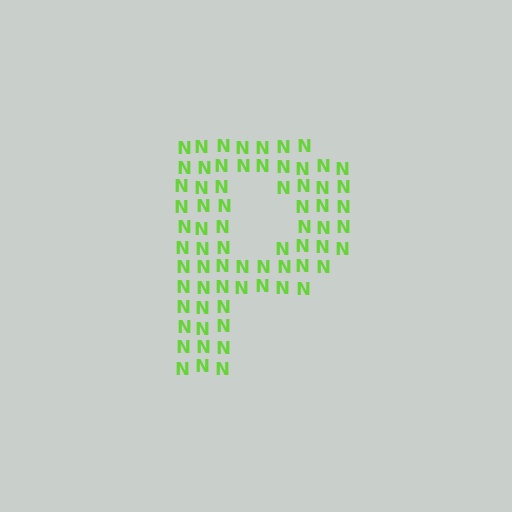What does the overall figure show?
The overall figure shows the letter P.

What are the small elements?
The small elements are letter N's.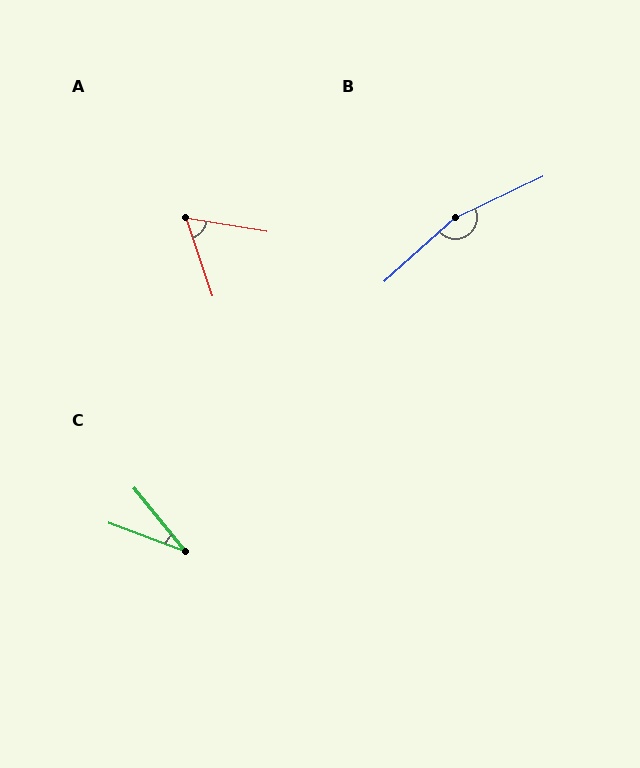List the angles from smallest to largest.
C (31°), A (62°), B (164°).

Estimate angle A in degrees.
Approximately 62 degrees.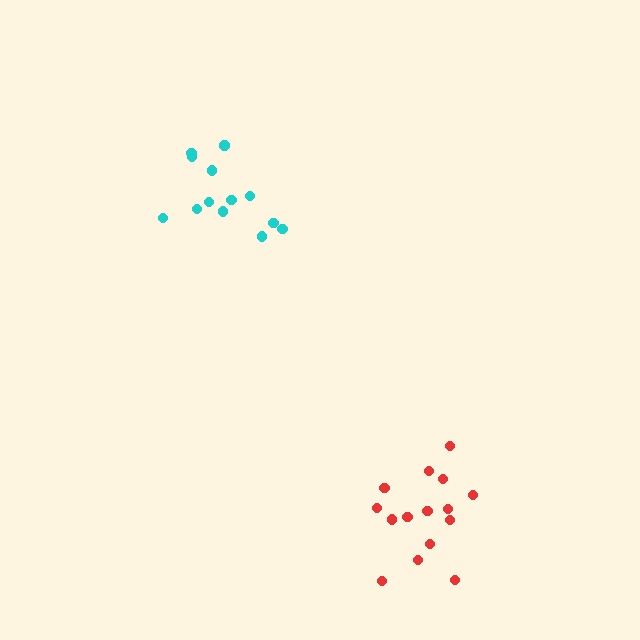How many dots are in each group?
Group 1: 13 dots, Group 2: 15 dots (28 total).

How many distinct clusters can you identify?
There are 2 distinct clusters.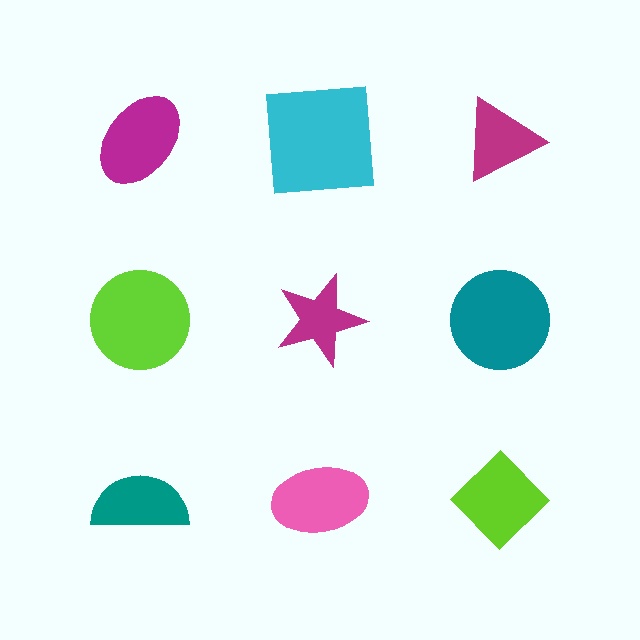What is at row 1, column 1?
A magenta ellipse.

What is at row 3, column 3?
A lime diamond.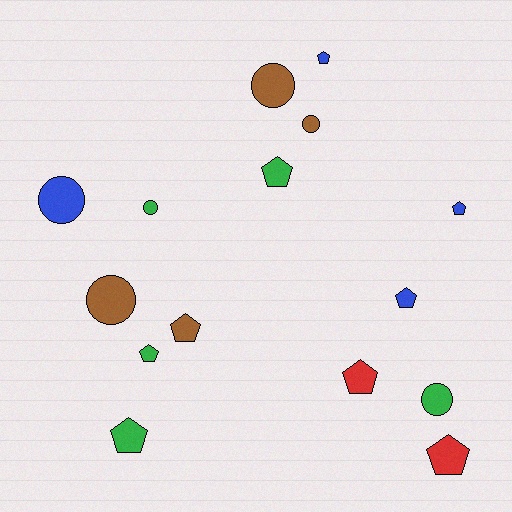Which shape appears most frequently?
Pentagon, with 9 objects.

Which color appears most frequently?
Green, with 5 objects.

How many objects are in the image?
There are 15 objects.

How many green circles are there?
There are 2 green circles.